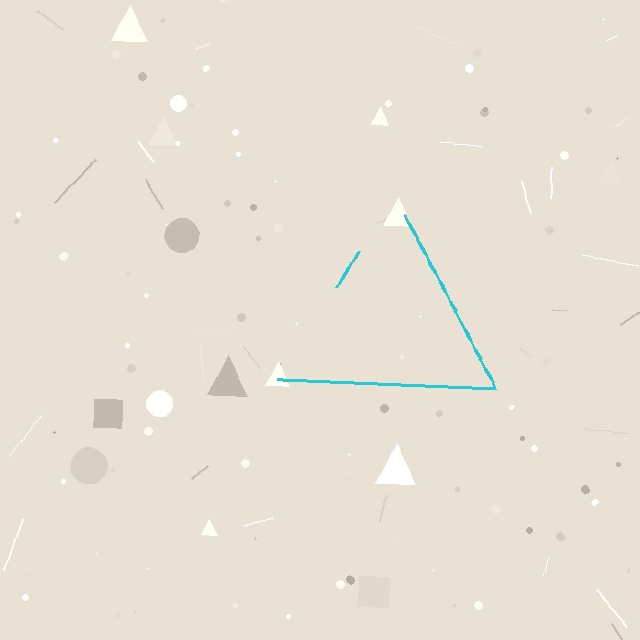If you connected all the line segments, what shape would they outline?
They would outline a triangle.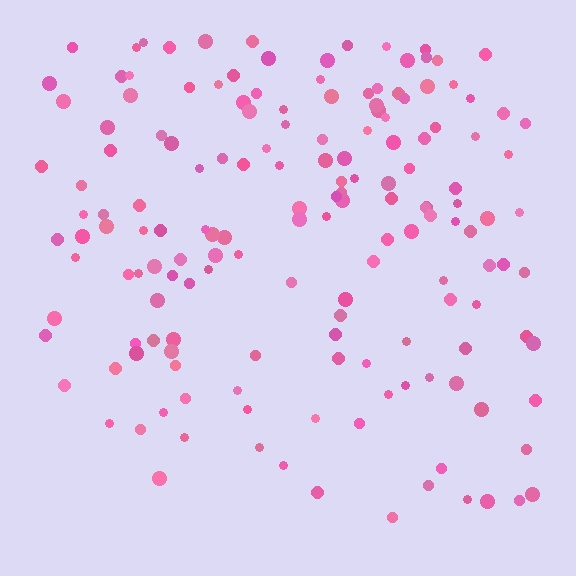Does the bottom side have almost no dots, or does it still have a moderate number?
Still a moderate number, just noticeably fewer than the top.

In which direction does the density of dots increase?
From bottom to top, with the top side densest.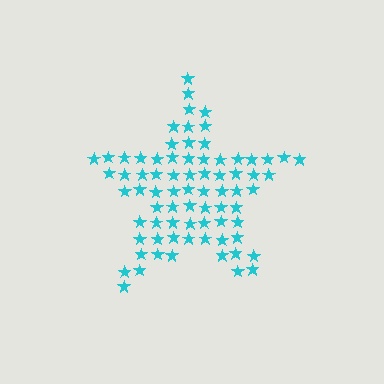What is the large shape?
The large shape is a star.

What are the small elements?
The small elements are stars.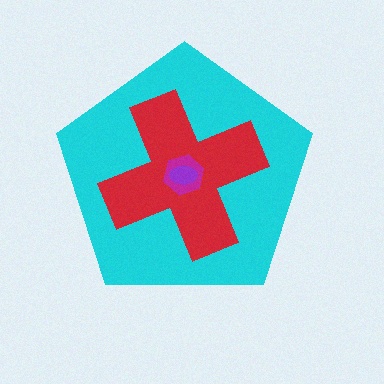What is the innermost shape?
The purple ellipse.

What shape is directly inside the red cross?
The magenta hexagon.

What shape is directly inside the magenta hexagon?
The purple ellipse.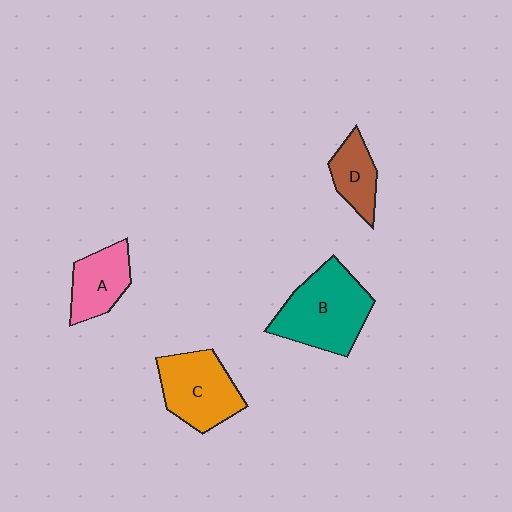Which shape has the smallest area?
Shape D (brown).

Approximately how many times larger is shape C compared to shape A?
Approximately 1.4 times.